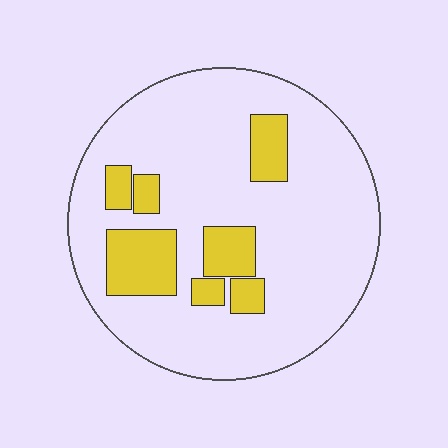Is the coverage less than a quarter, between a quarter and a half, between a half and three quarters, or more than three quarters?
Less than a quarter.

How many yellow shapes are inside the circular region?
7.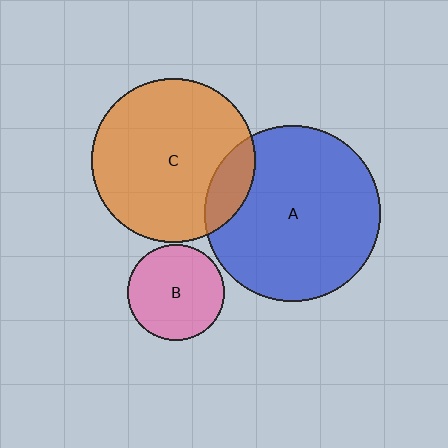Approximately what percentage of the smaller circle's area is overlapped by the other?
Approximately 15%.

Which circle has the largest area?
Circle A (blue).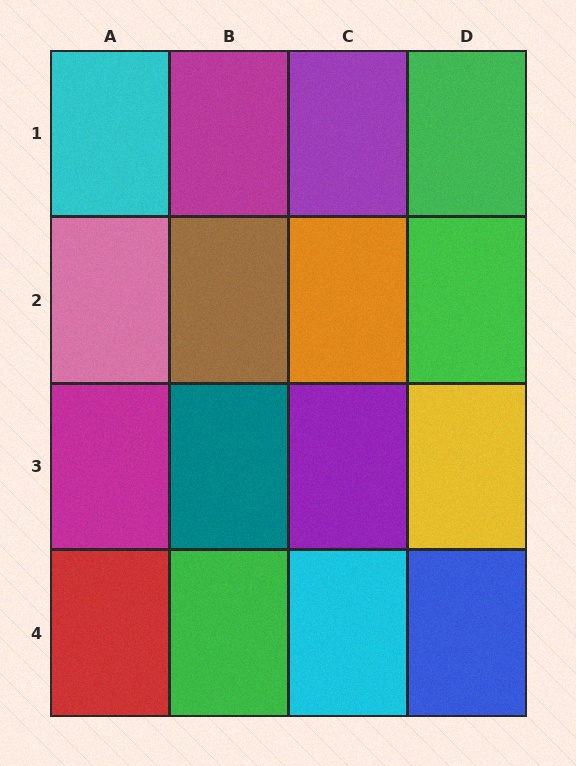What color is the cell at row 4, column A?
Red.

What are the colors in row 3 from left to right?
Magenta, teal, purple, yellow.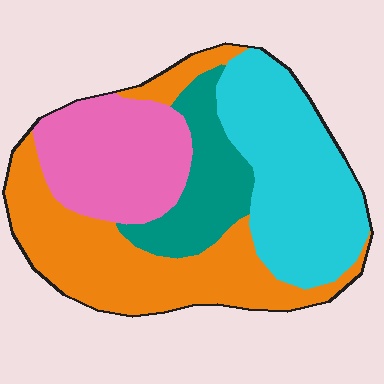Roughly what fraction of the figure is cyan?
Cyan covers about 30% of the figure.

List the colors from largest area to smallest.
From largest to smallest: orange, cyan, pink, teal.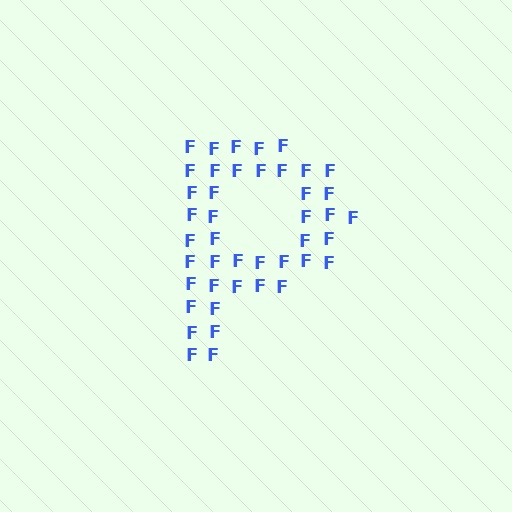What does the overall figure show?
The overall figure shows the letter P.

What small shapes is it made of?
It is made of small letter F's.